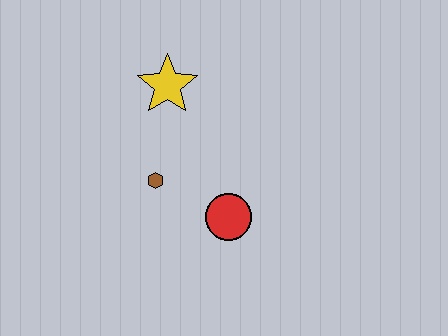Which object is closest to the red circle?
The brown hexagon is closest to the red circle.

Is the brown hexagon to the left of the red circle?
Yes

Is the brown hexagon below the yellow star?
Yes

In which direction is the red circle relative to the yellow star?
The red circle is below the yellow star.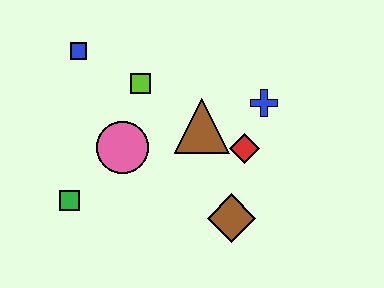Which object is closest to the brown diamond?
The red diamond is closest to the brown diamond.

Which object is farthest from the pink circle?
The blue cross is farthest from the pink circle.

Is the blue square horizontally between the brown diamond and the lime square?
No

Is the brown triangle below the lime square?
Yes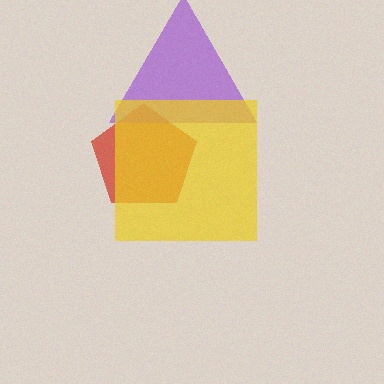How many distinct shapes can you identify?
There are 3 distinct shapes: a red pentagon, a purple triangle, a yellow square.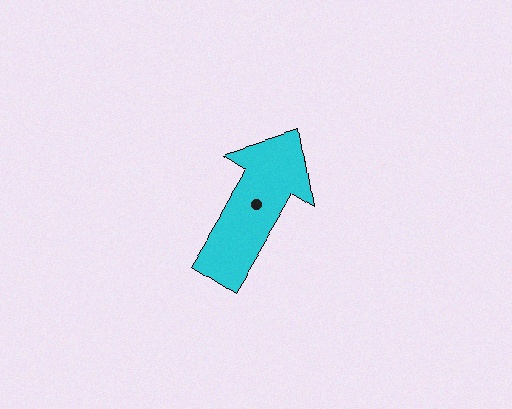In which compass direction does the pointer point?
Northeast.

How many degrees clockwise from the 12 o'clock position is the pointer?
Approximately 32 degrees.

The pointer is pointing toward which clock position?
Roughly 1 o'clock.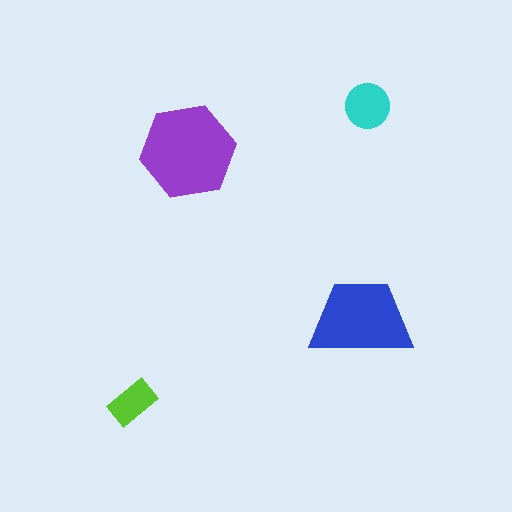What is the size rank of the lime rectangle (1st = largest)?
4th.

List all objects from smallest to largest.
The lime rectangle, the cyan circle, the blue trapezoid, the purple hexagon.